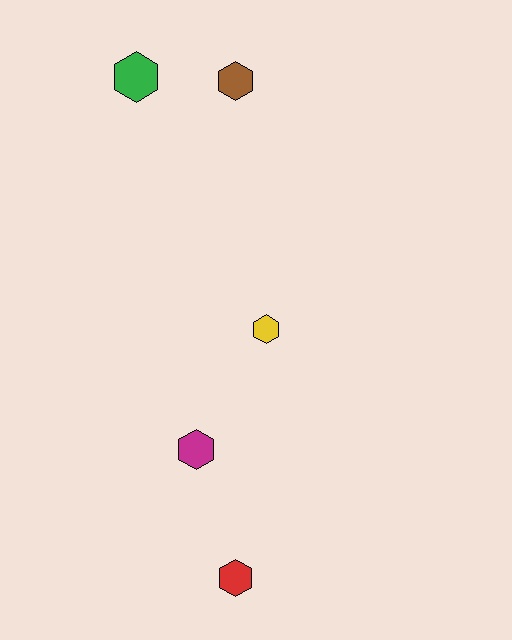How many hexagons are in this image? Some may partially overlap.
There are 5 hexagons.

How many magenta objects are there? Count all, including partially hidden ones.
There is 1 magenta object.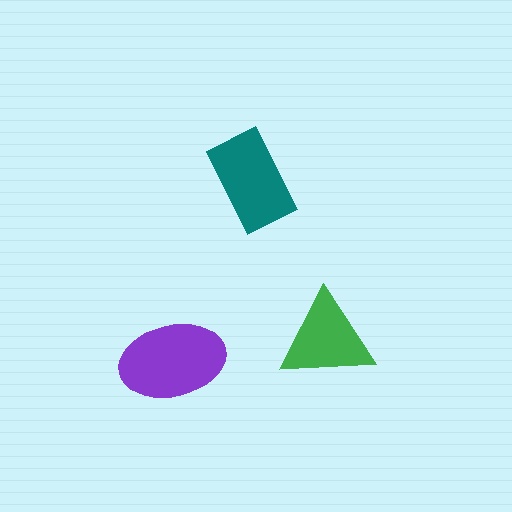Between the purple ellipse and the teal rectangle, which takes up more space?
The purple ellipse.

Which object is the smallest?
The green triangle.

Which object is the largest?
The purple ellipse.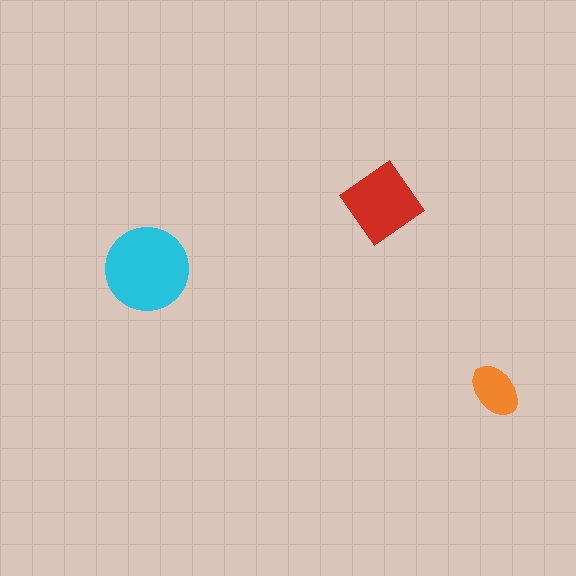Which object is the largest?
The cyan circle.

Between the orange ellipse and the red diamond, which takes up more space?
The red diamond.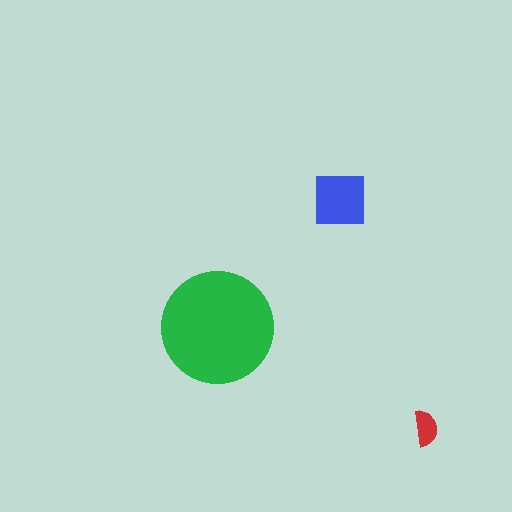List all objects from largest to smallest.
The green circle, the blue square, the red semicircle.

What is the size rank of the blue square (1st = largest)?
2nd.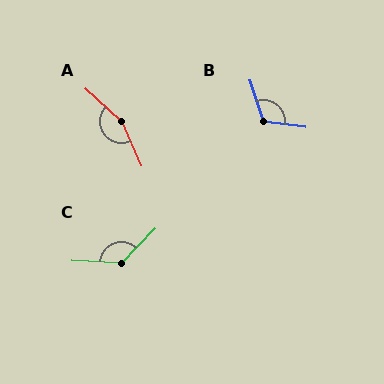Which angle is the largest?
A, at approximately 157 degrees.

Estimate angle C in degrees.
Approximately 131 degrees.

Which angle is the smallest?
B, at approximately 116 degrees.